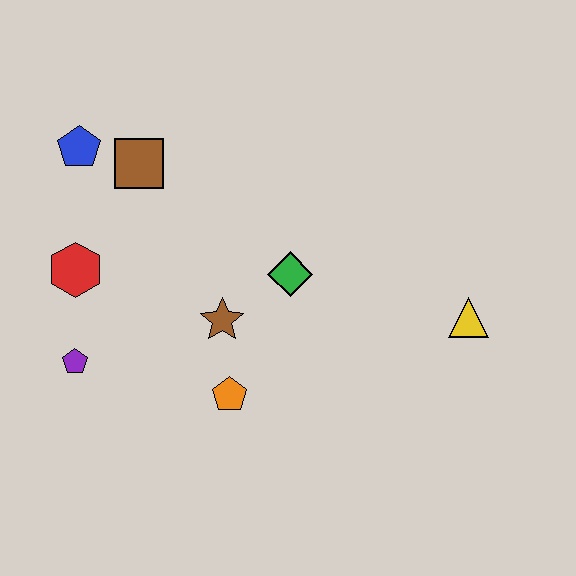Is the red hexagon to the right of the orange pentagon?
No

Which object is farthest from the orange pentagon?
The blue pentagon is farthest from the orange pentagon.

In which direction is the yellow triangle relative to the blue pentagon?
The yellow triangle is to the right of the blue pentagon.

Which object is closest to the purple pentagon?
The red hexagon is closest to the purple pentagon.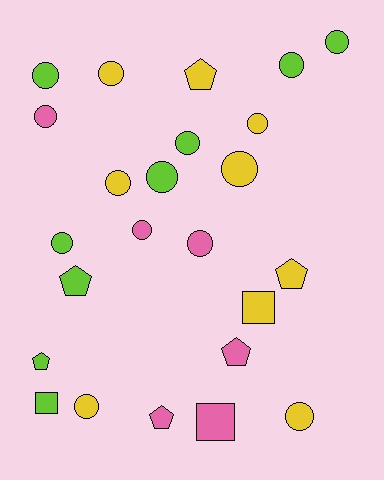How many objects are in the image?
There are 24 objects.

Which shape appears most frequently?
Circle, with 15 objects.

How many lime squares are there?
There is 1 lime square.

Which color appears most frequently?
Lime, with 9 objects.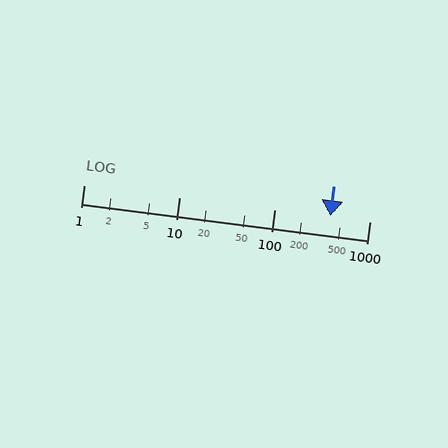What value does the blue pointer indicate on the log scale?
The pointer indicates approximately 390.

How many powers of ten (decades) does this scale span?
The scale spans 3 decades, from 1 to 1000.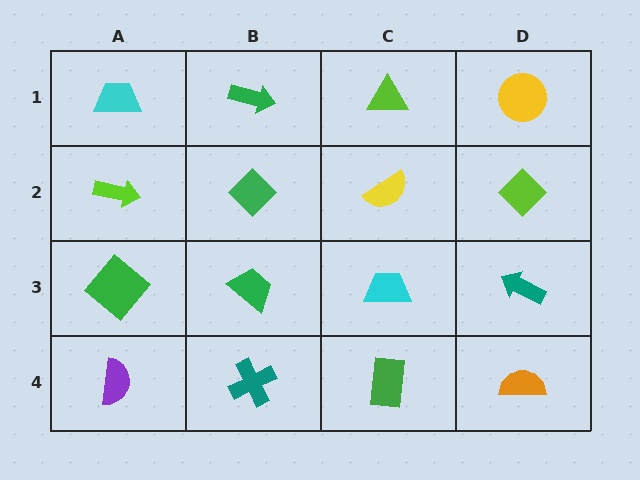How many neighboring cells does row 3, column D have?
3.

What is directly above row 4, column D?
A teal arrow.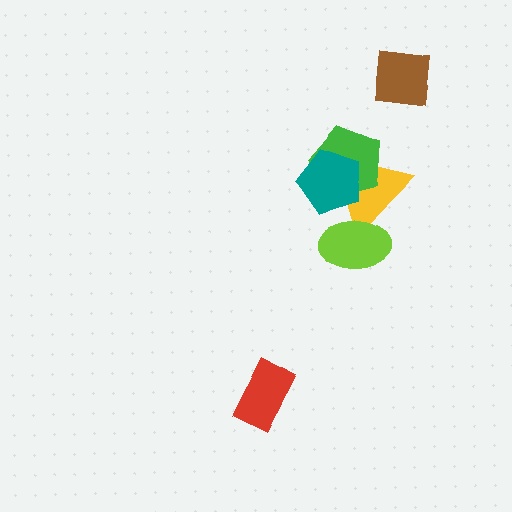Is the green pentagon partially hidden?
Yes, it is partially covered by another shape.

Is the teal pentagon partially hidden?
No, no other shape covers it.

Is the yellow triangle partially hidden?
Yes, it is partially covered by another shape.